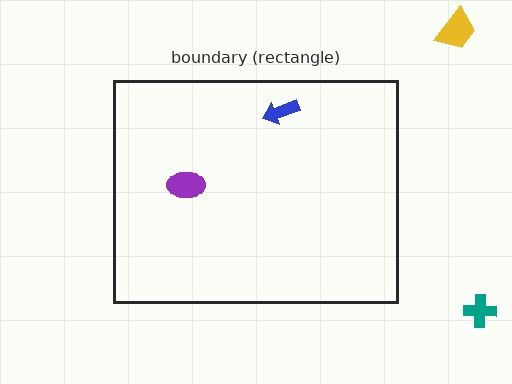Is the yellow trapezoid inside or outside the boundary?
Outside.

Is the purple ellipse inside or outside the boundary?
Inside.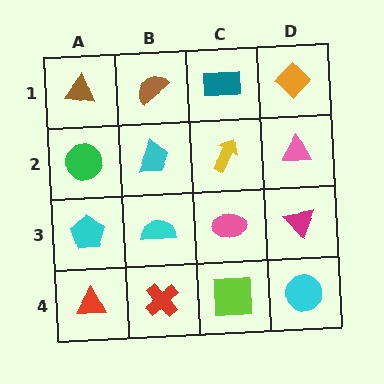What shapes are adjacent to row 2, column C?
A teal rectangle (row 1, column C), a pink ellipse (row 3, column C), a cyan trapezoid (row 2, column B), a pink triangle (row 2, column D).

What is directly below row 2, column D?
A magenta triangle.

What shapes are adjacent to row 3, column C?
A yellow arrow (row 2, column C), a lime square (row 4, column C), a cyan semicircle (row 3, column B), a magenta triangle (row 3, column D).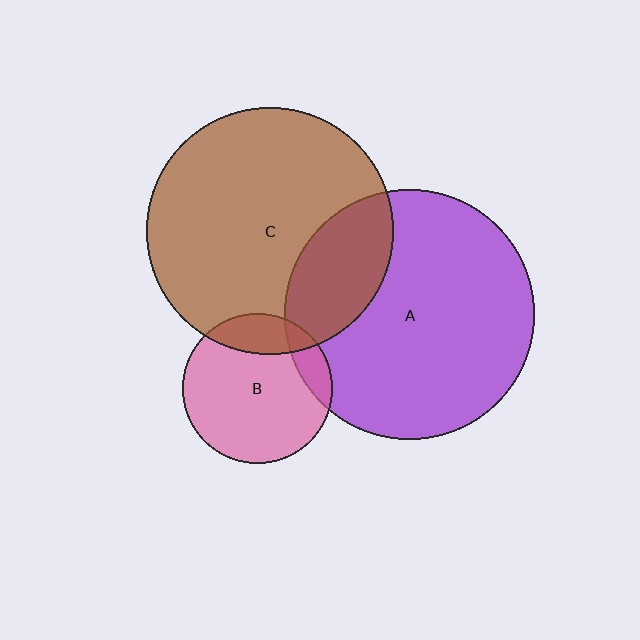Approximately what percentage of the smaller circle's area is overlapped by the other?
Approximately 10%.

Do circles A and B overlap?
Yes.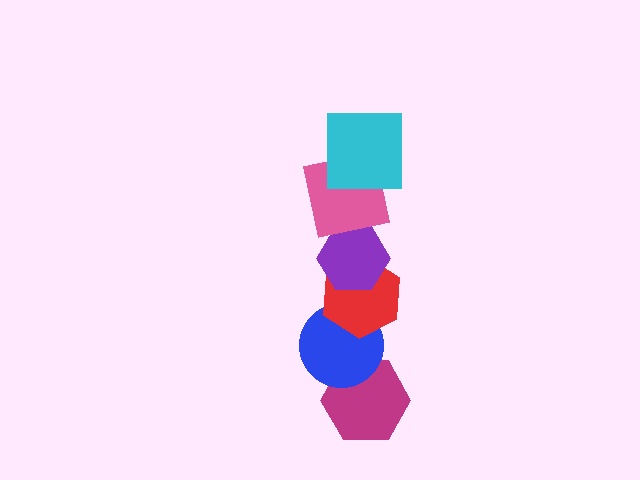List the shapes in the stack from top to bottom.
From top to bottom: the cyan square, the pink square, the purple hexagon, the red hexagon, the blue circle, the magenta hexagon.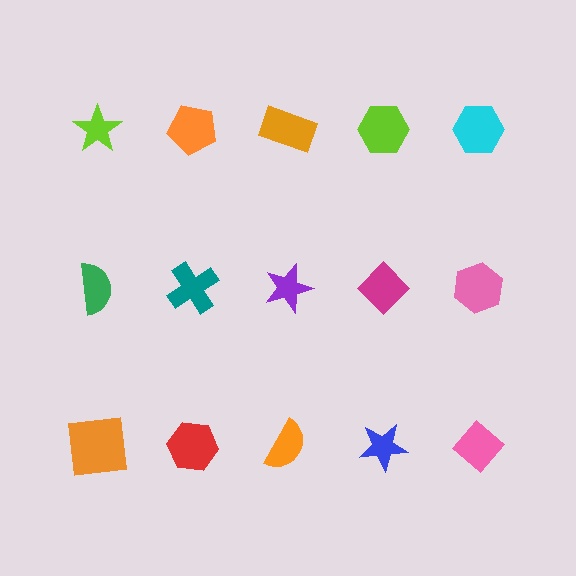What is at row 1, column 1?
A lime star.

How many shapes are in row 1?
5 shapes.